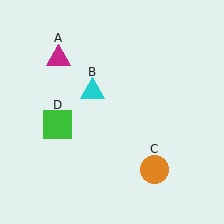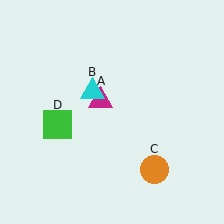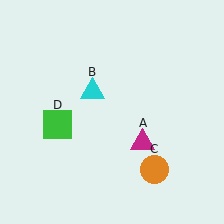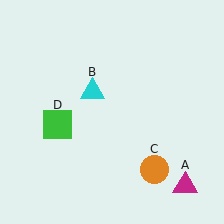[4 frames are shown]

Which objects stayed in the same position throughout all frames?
Cyan triangle (object B) and orange circle (object C) and green square (object D) remained stationary.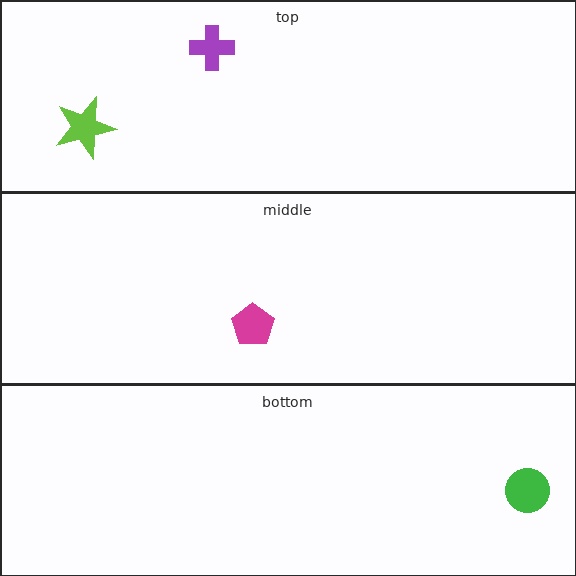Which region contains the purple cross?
The top region.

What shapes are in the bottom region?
The green circle.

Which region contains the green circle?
The bottom region.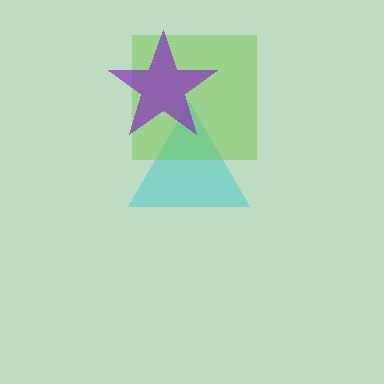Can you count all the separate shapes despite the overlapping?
Yes, there are 3 separate shapes.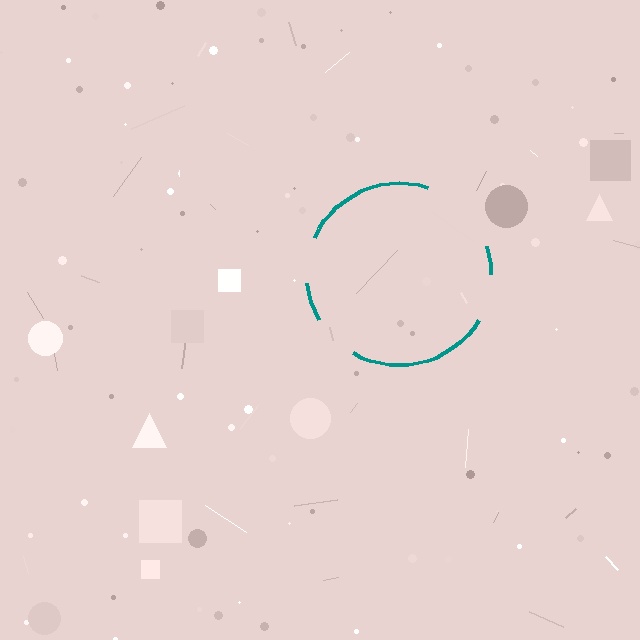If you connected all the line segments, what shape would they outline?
They would outline a circle.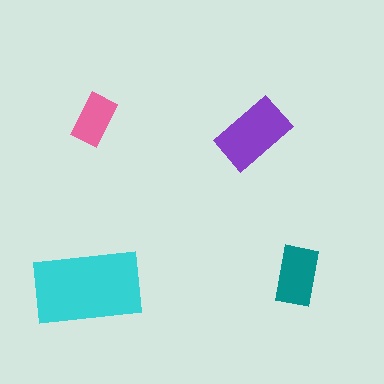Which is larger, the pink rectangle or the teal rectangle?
The teal one.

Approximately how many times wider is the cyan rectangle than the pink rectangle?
About 2 times wider.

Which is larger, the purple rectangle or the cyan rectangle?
The cyan one.